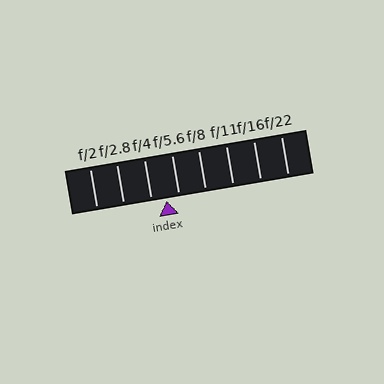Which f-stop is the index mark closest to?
The index mark is closest to f/5.6.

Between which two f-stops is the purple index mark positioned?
The index mark is between f/4 and f/5.6.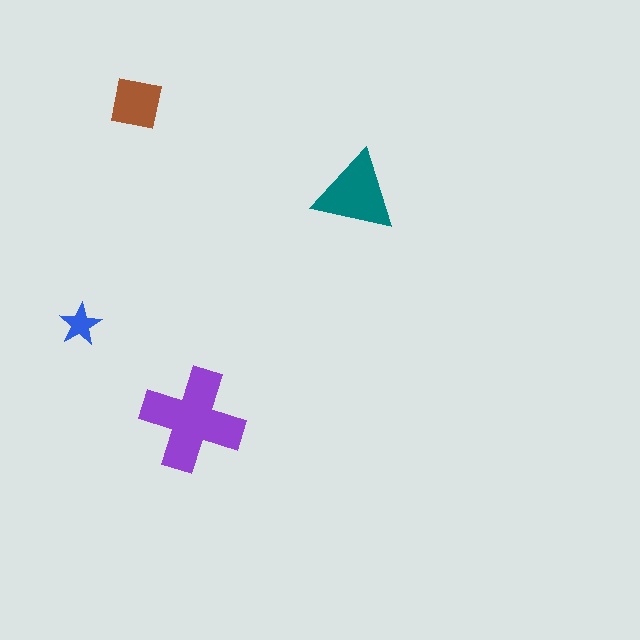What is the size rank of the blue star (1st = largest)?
4th.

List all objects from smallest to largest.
The blue star, the brown square, the teal triangle, the purple cross.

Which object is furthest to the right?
The teal triangle is rightmost.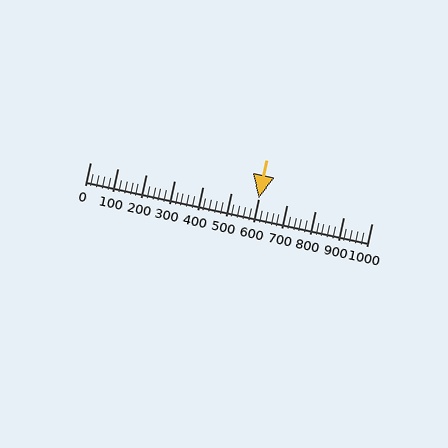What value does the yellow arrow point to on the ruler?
The yellow arrow points to approximately 600.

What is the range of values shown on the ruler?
The ruler shows values from 0 to 1000.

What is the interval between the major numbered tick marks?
The major tick marks are spaced 100 units apart.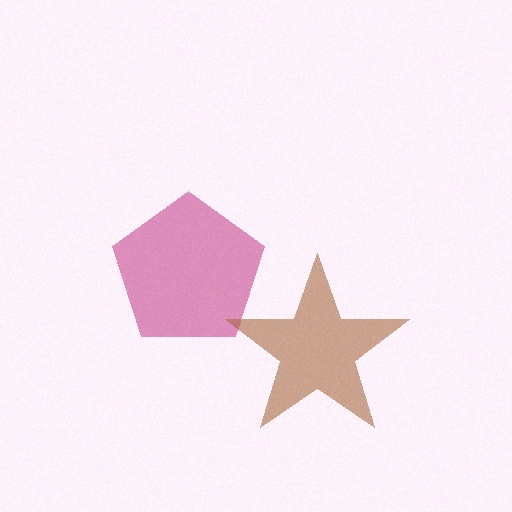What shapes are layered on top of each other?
The layered shapes are: a magenta pentagon, a brown star.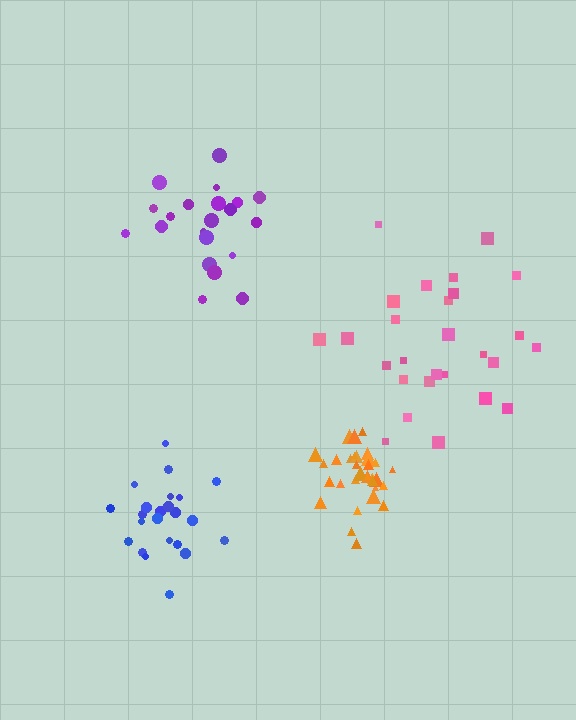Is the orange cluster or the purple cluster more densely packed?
Orange.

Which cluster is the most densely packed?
Orange.